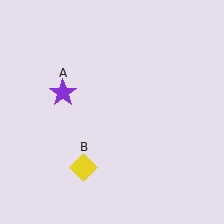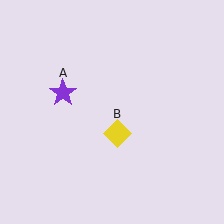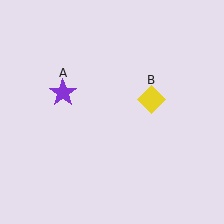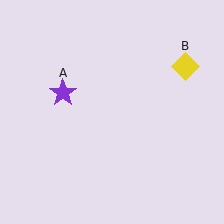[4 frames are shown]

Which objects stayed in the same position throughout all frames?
Purple star (object A) remained stationary.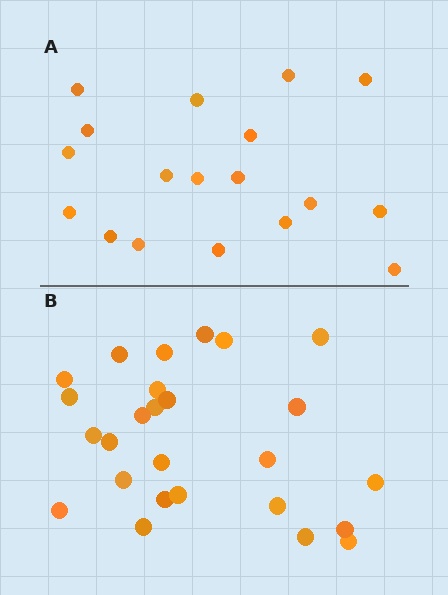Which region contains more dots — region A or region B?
Region B (the bottom region) has more dots.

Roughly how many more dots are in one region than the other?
Region B has roughly 8 or so more dots than region A.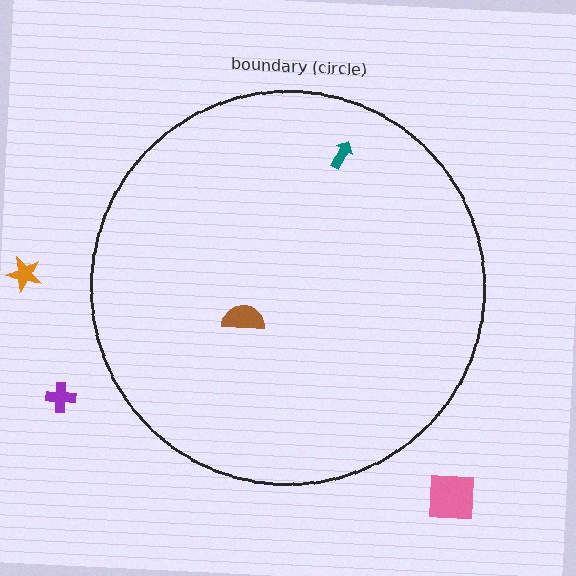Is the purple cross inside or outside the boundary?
Outside.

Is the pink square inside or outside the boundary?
Outside.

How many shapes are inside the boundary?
2 inside, 3 outside.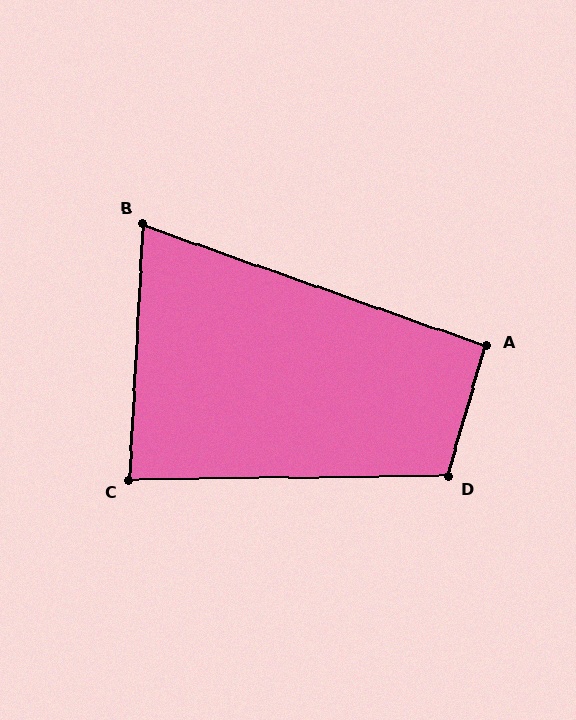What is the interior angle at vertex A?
Approximately 94 degrees (approximately right).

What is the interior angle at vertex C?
Approximately 86 degrees (approximately right).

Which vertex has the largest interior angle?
D, at approximately 106 degrees.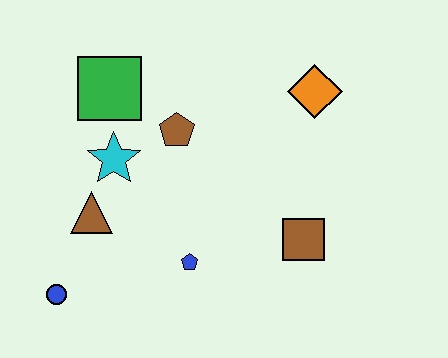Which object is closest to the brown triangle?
The cyan star is closest to the brown triangle.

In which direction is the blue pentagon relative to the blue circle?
The blue pentagon is to the right of the blue circle.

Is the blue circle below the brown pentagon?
Yes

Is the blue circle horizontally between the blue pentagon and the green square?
No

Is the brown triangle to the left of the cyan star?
Yes